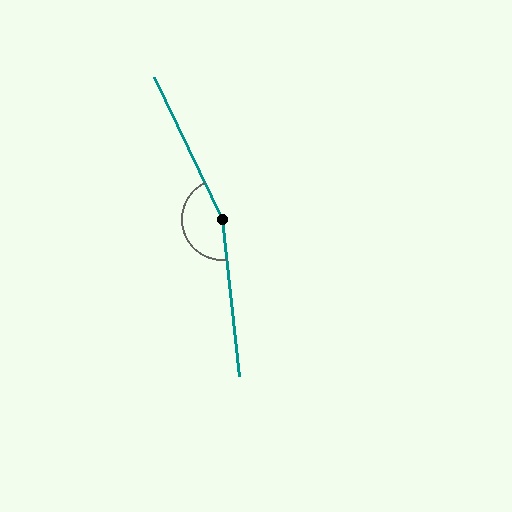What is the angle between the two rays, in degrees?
Approximately 161 degrees.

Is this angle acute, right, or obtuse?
It is obtuse.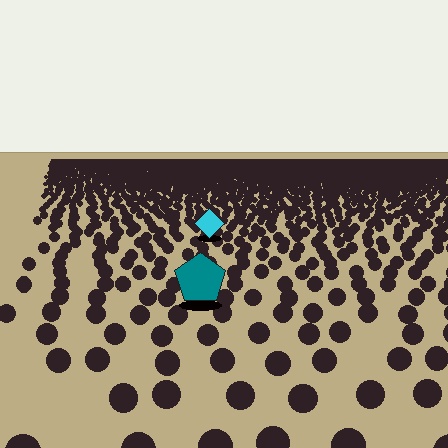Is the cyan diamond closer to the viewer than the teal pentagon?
No. The teal pentagon is closer — you can tell from the texture gradient: the ground texture is coarser near it.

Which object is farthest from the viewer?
The cyan diamond is farthest from the viewer. It appears smaller and the ground texture around it is denser.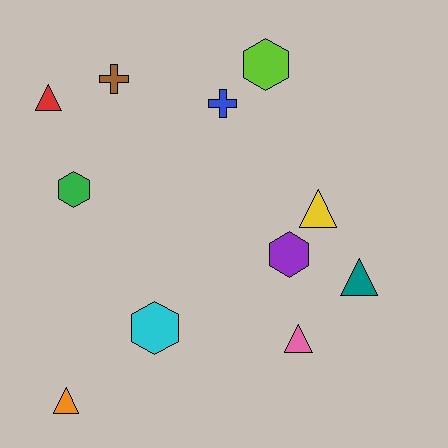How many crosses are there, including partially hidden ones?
There are 2 crosses.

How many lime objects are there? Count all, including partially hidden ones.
There is 1 lime object.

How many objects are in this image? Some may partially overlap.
There are 11 objects.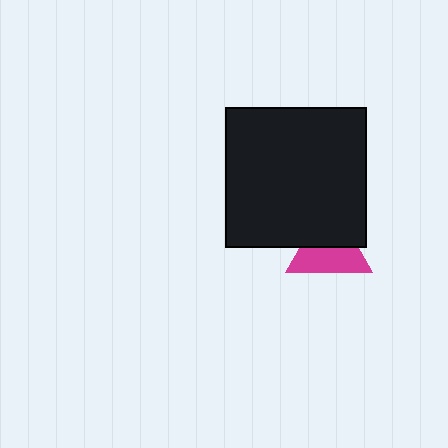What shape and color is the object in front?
The object in front is a black square.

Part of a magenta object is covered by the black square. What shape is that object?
It is a triangle.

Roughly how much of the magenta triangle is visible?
About half of it is visible (roughly 56%).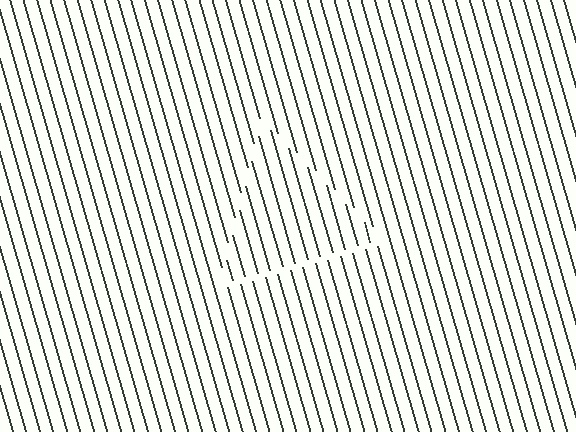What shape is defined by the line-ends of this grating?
An illusory triangle. The interior of the shape contains the same grating, shifted by half a period — the contour is defined by the phase discontinuity where line-ends from the inner and outer gratings abut.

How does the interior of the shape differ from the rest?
The interior of the shape contains the same grating, shifted by half a period — the contour is defined by the phase discontinuity where line-ends from the inner and outer gratings abut.